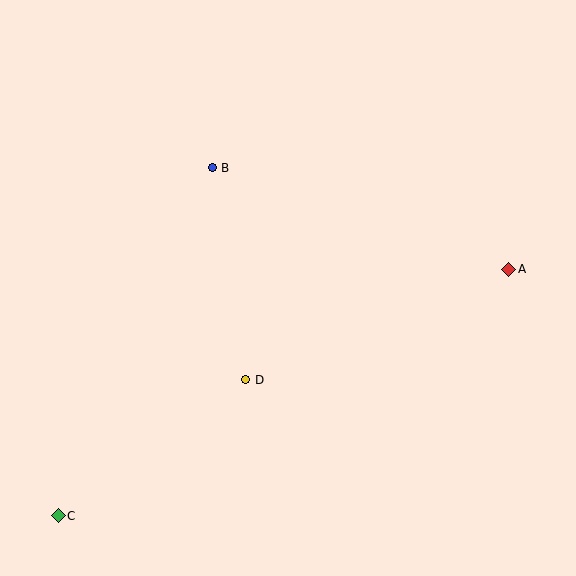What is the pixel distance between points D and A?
The distance between D and A is 286 pixels.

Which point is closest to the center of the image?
Point D at (246, 380) is closest to the center.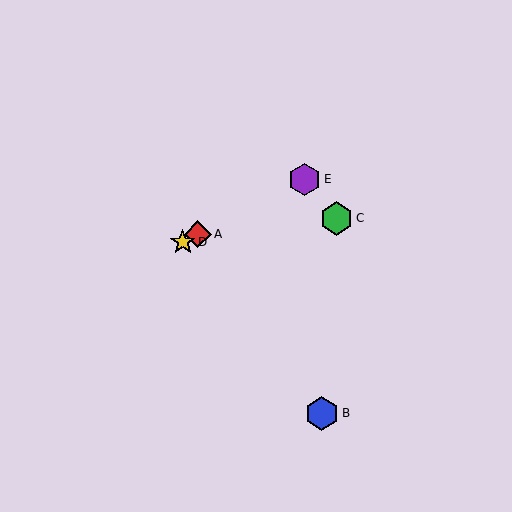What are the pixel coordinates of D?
Object D is at (183, 242).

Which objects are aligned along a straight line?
Objects A, D, E are aligned along a straight line.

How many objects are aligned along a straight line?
3 objects (A, D, E) are aligned along a straight line.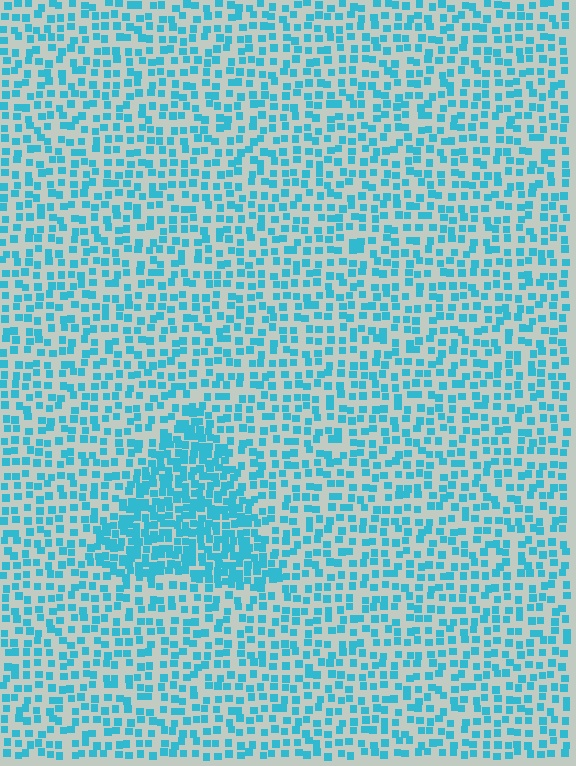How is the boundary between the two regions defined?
The boundary is defined by a change in element density (approximately 2.0x ratio). All elements are the same color, size, and shape.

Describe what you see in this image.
The image contains small cyan elements arranged at two different densities. A triangle-shaped region is visible where the elements are more densely packed than the surrounding area.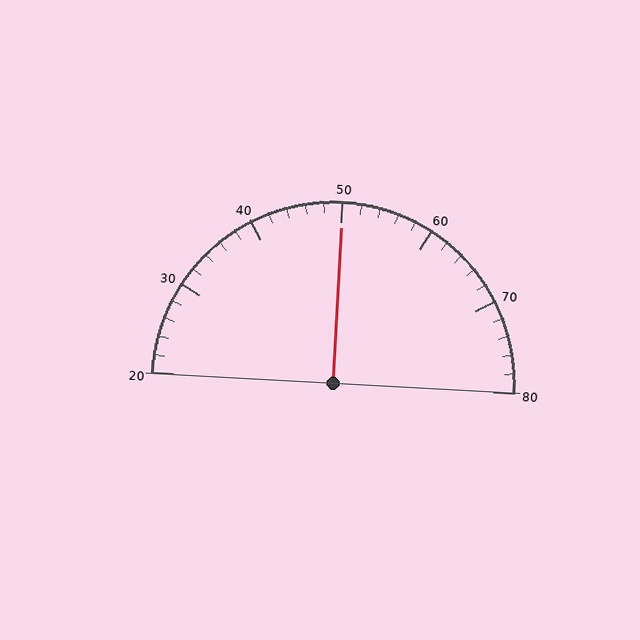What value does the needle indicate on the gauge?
The needle indicates approximately 50.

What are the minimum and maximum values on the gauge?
The gauge ranges from 20 to 80.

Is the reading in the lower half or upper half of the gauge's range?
The reading is in the upper half of the range (20 to 80).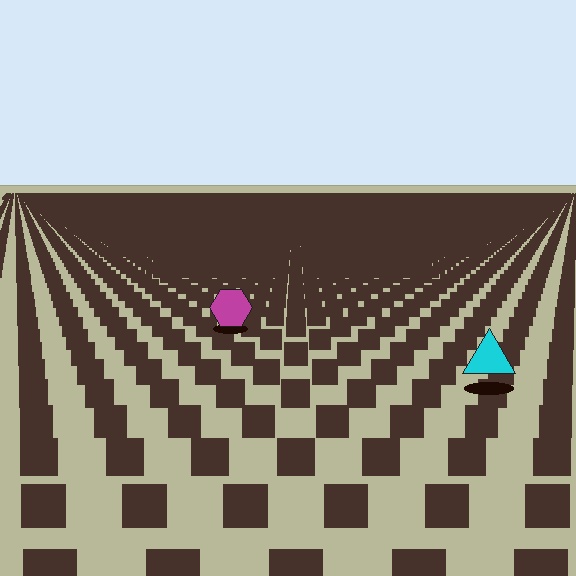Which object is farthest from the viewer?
The magenta hexagon is farthest from the viewer. It appears smaller and the ground texture around it is denser.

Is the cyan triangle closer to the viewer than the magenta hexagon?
Yes. The cyan triangle is closer — you can tell from the texture gradient: the ground texture is coarser near it.